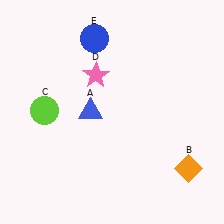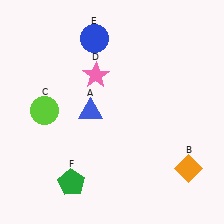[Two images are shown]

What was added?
A green pentagon (F) was added in Image 2.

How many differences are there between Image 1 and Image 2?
There is 1 difference between the two images.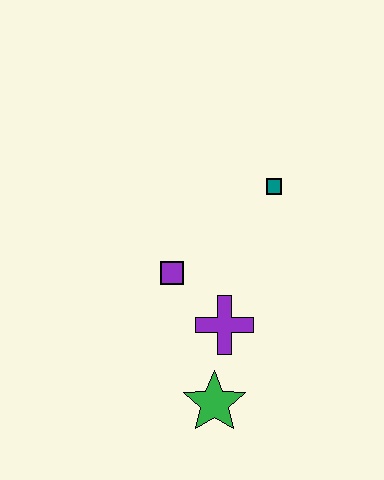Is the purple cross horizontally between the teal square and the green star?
Yes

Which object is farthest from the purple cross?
The teal square is farthest from the purple cross.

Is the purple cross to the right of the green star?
Yes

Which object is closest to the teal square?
The purple square is closest to the teal square.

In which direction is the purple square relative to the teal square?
The purple square is to the left of the teal square.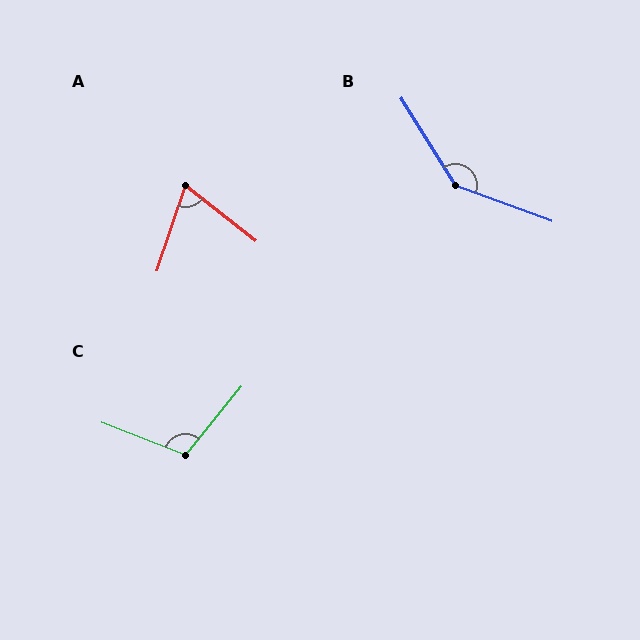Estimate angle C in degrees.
Approximately 108 degrees.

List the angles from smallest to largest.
A (70°), C (108°), B (142°).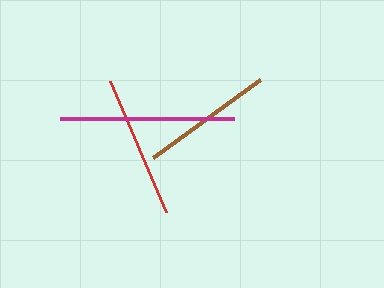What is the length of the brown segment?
The brown segment is approximately 133 pixels long.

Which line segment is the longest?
The magenta line is the longest at approximately 174 pixels.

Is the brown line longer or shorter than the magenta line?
The magenta line is longer than the brown line.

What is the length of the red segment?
The red segment is approximately 143 pixels long.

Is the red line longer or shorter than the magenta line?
The magenta line is longer than the red line.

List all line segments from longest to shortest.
From longest to shortest: magenta, red, brown.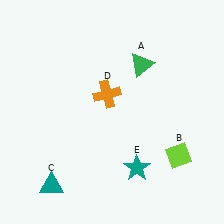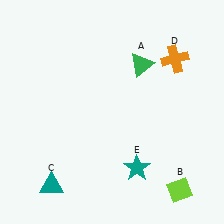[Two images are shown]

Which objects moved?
The objects that moved are: the lime diamond (B), the orange cross (D).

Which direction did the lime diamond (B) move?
The lime diamond (B) moved down.